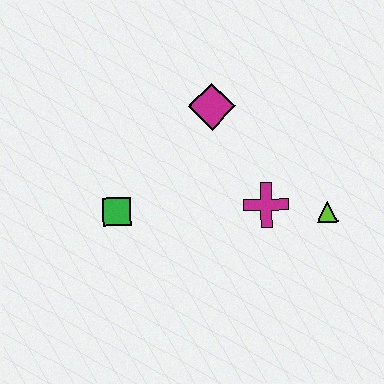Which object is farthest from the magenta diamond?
The lime triangle is farthest from the magenta diamond.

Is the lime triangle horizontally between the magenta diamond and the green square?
No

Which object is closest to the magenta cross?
The lime triangle is closest to the magenta cross.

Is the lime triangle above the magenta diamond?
No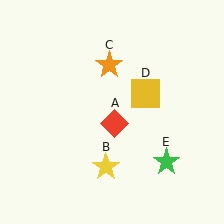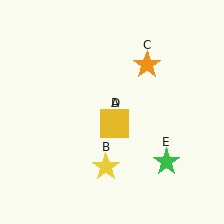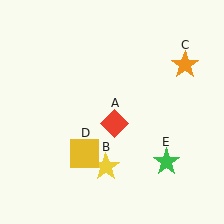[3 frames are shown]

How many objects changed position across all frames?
2 objects changed position: orange star (object C), yellow square (object D).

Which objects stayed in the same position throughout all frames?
Red diamond (object A) and yellow star (object B) and green star (object E) remained stationary.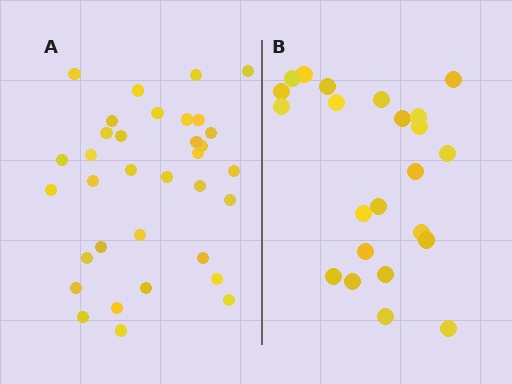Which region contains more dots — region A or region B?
Region A (the left region) has more dots.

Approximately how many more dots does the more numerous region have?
Region A has roughly 12 or so more dots than region B.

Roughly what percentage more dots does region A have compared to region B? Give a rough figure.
About 50% more.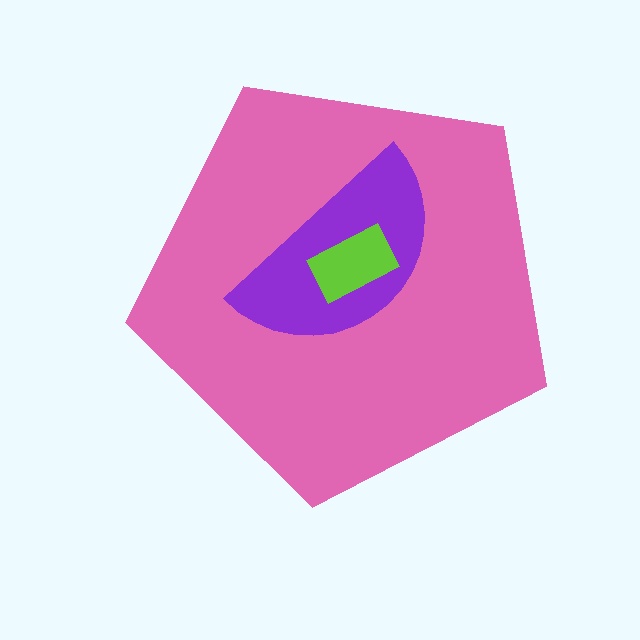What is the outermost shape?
The pink pentagon.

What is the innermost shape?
The lime rectangle.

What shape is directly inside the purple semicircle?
The lime rectangle.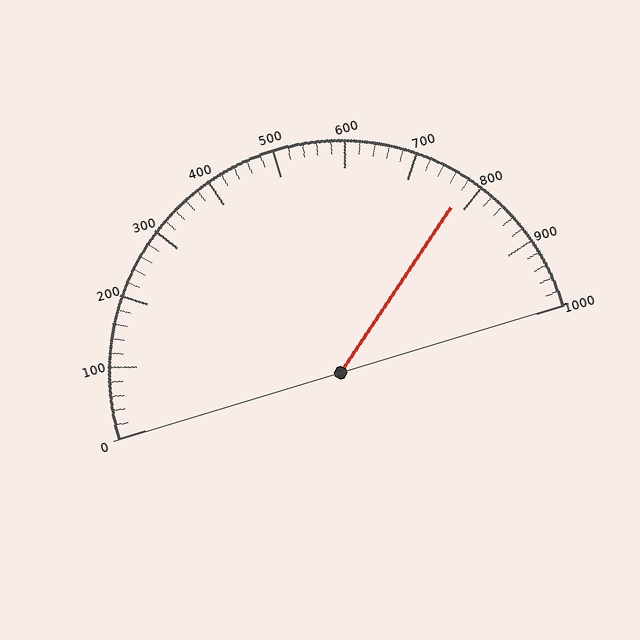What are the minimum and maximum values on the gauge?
The gauge ranges from 0 to 1000.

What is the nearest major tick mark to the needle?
The nearest major tick mark is 800.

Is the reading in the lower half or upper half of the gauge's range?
The reading is in the upper half of the range (0 to 1000).